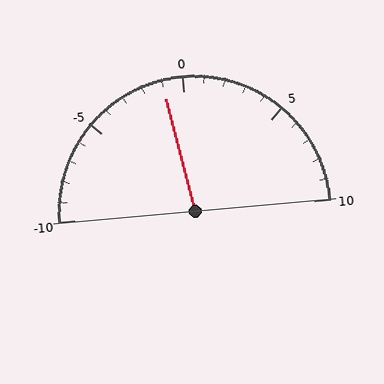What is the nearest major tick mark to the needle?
The nearest major tick mark is 0.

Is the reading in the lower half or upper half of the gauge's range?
The reading is in the lower half of the range (-10 to 10).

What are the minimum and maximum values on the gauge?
The gauge ranges from -10 to 10.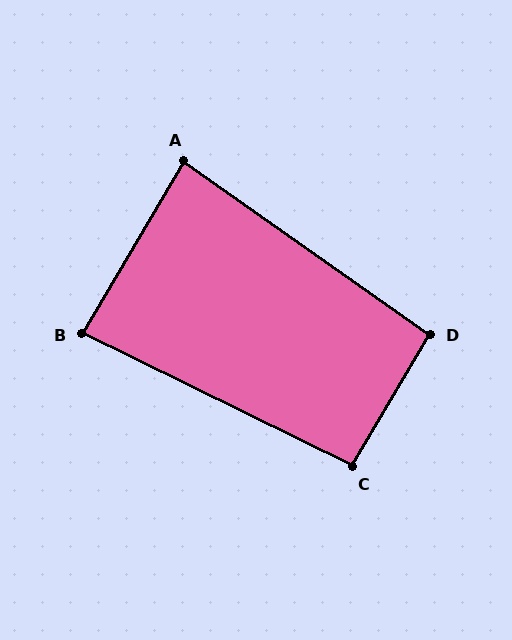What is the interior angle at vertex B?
Approximately 86 degrees (approximately right).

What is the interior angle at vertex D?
Approximately 94 degrees (approximately right).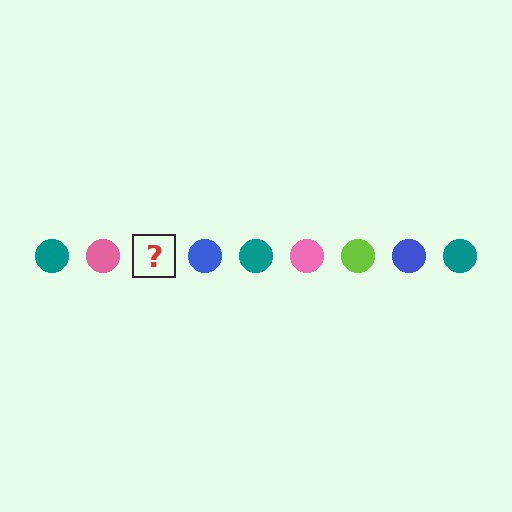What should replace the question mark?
The question mark should be replaced with a lime circle.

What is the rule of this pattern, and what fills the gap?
The rule is that the pattern cycles through teal, pink, lime, blue circles. The gap should be filled with a lime circle.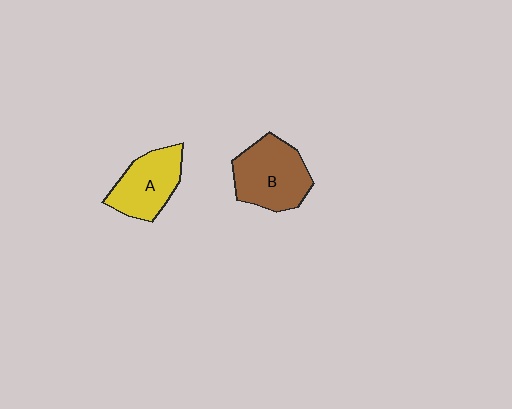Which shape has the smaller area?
Shape A (yellow).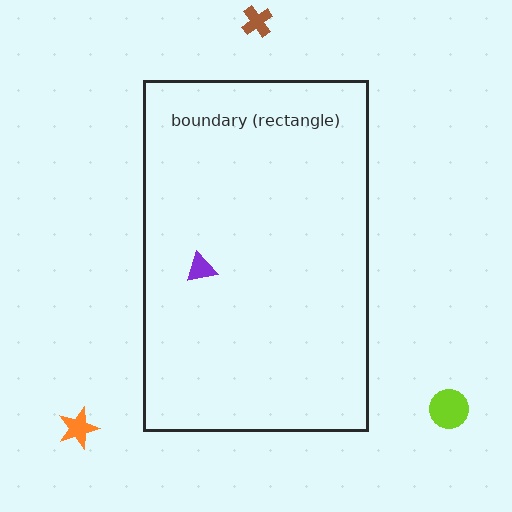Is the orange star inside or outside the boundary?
Outside.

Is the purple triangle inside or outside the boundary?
Inside.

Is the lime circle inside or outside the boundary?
Outside.